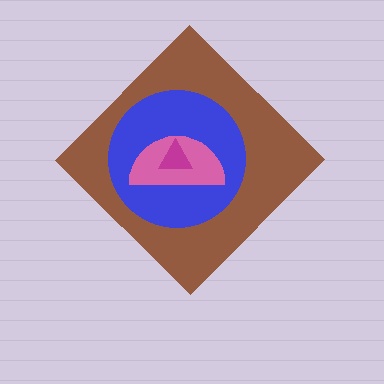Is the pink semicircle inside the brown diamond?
Yes.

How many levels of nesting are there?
4.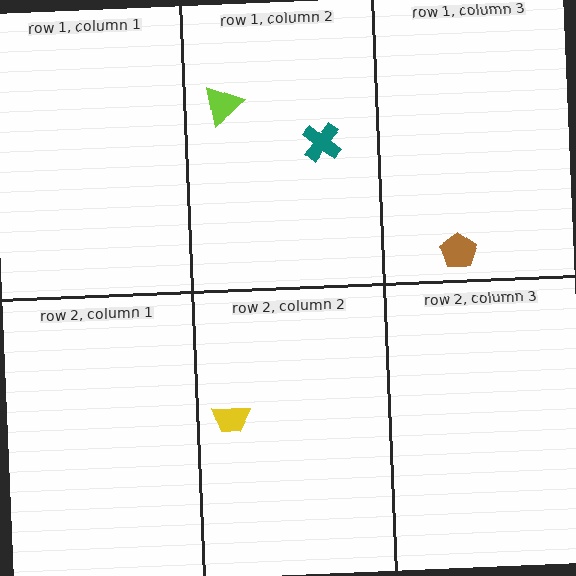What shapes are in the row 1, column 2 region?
The teal cross, the lime triangle.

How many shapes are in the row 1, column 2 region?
2.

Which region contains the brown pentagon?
The row 1, column 3 region.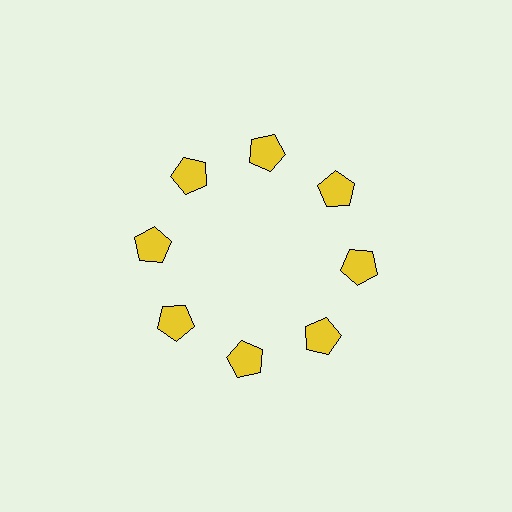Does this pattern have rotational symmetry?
Yes, this pattern has 8-fold rotational symmetry. It looks the same after rotating 45 degrees around the center.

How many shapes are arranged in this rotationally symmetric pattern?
There are 8 shapes, arranged in 8 groups of 1.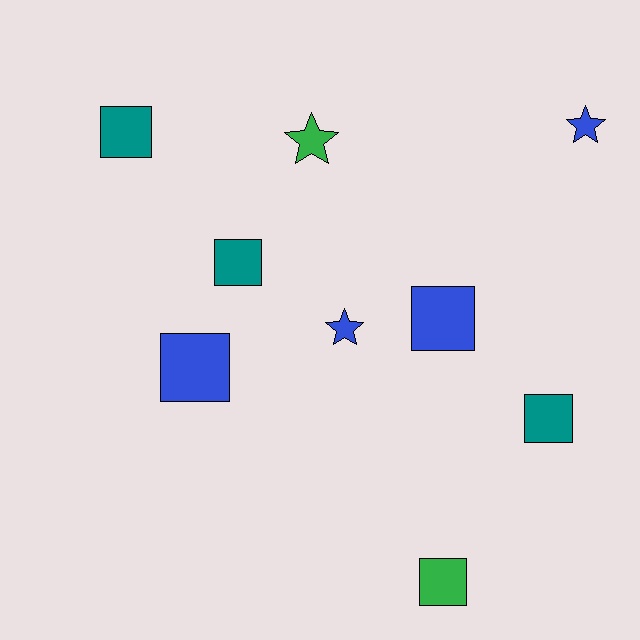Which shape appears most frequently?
Square, with 6 objects.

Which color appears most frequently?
Blue, with 4 objects.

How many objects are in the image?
There are 9 objects.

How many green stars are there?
There is 1 green star.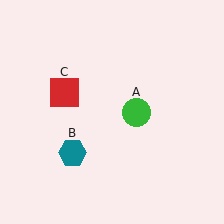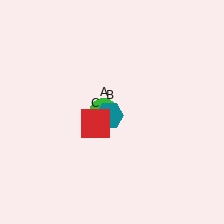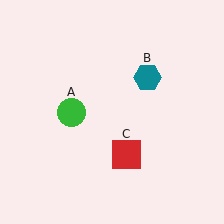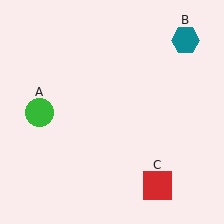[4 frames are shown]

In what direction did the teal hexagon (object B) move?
The teal hexagon (object B) moved up and to the right.